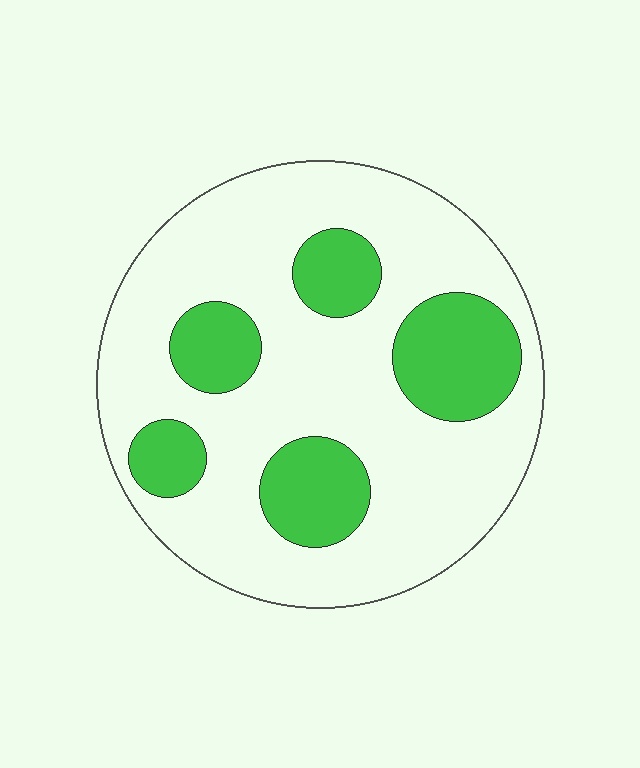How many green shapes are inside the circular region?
5.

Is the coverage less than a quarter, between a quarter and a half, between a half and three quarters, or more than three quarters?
Between a quarter and a half.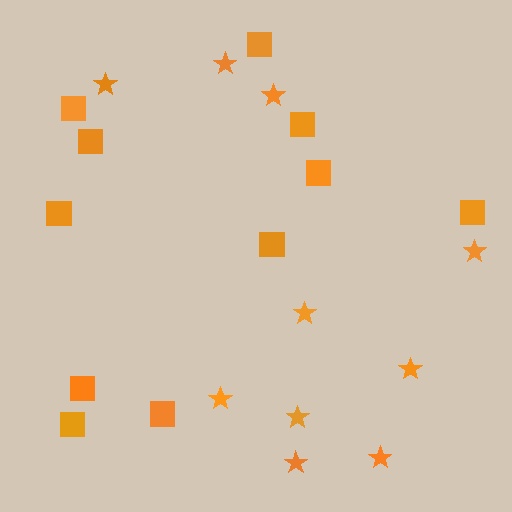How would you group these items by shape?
There are 2 groups: one group of stars (10) and one group of squares (11).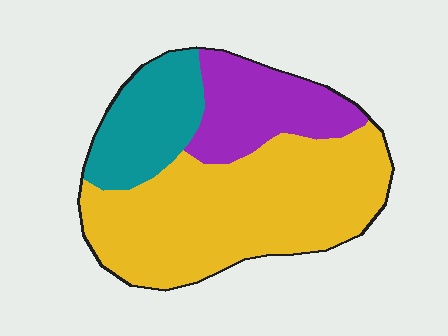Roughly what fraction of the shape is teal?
Teal takes up about one fifth (1/5) of the shape.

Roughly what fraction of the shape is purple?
Purple covers roughly 20% of the shape.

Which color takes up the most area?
Yellow, at roughly 60%.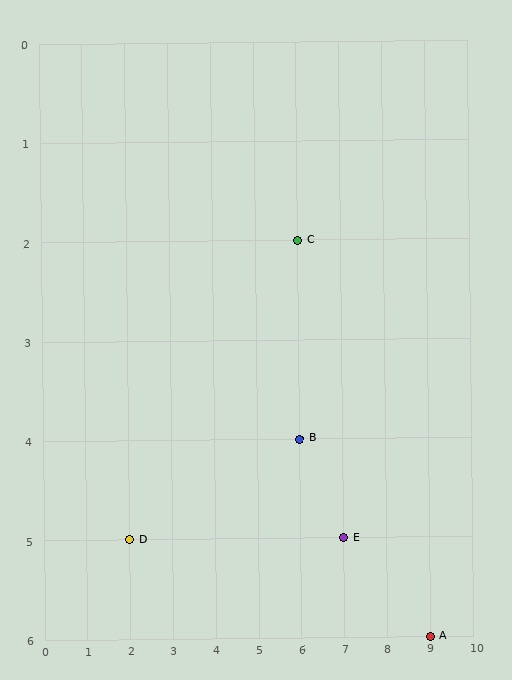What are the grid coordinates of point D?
Point D is at grid coordinates (2, 5).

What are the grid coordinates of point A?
Point A is at grid coordinates (9, 6).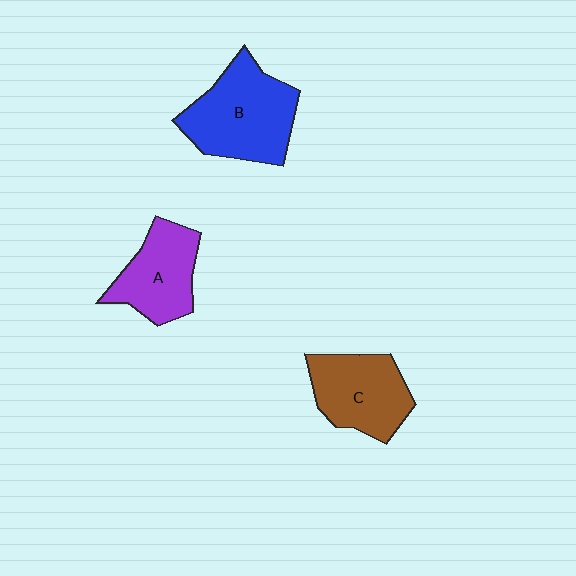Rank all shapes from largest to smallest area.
From largest to smallest: B (blue), C (brown), A (purple).